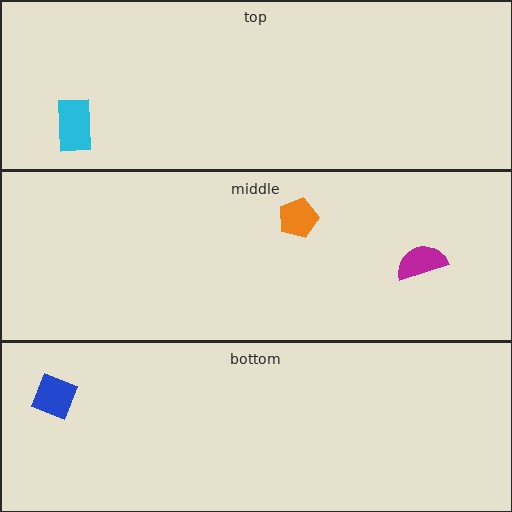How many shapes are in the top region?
1.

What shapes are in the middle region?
The orange pentagon, the magenta semicircle.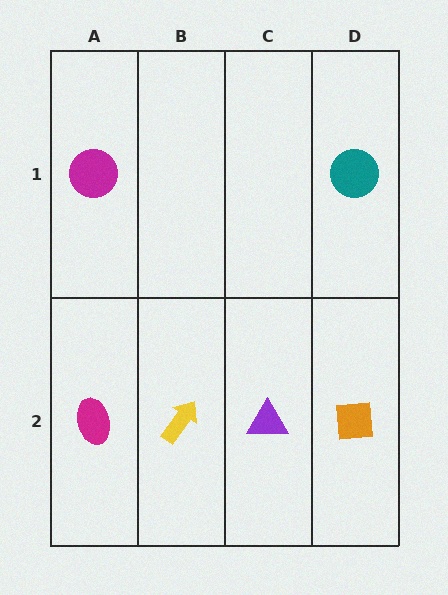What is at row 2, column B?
A yellow arrow.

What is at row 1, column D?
A teal circle.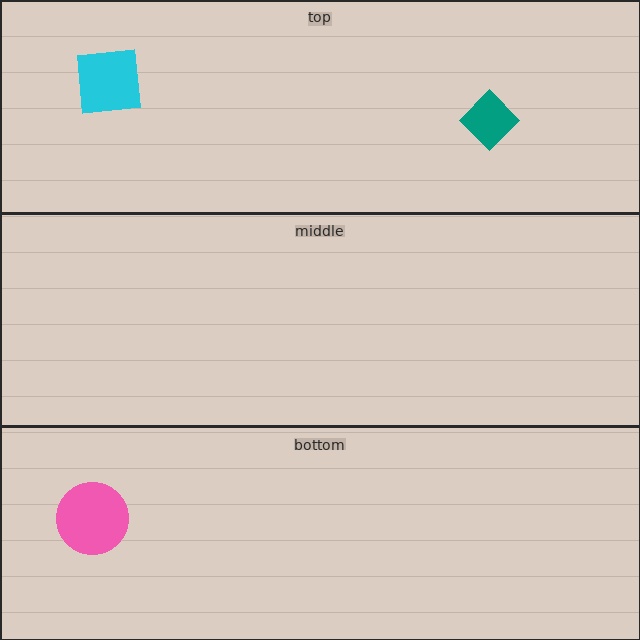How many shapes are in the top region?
2.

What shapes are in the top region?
The teal diamond, the cyan square.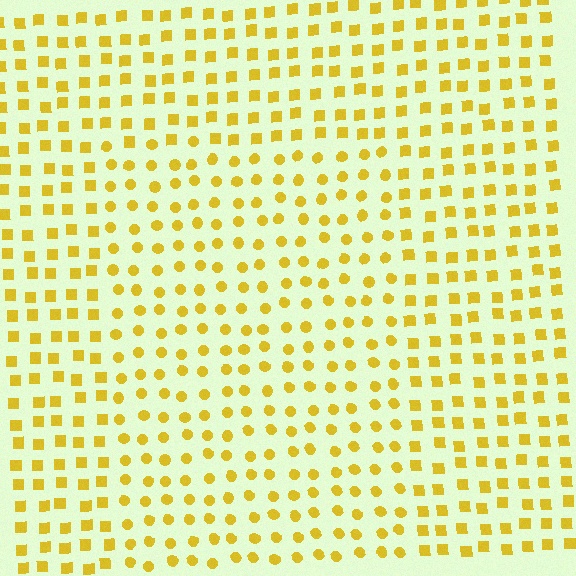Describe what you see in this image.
The image is filled with small yellow elements arranged in a uniform grid. A rectangle-shaped region contains circles, while the surrounding area contains squares. The boundary is defined purely by the change in element shape.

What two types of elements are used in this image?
The image uses circles inside the rectangle region and squares outside it.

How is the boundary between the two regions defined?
The boundary is defined by a change in element shape: circles inside vs. squares outside. All elements share the same color and spacing.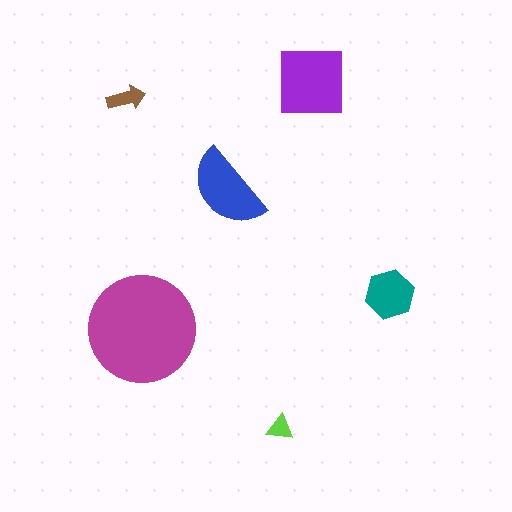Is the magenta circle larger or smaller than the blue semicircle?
Larger.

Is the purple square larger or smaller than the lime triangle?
Larger.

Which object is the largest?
The magenta circle.